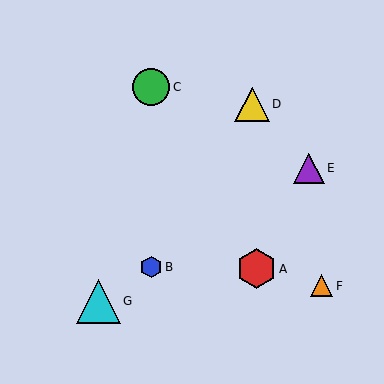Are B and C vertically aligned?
Yes, both are at x≈151.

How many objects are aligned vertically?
2 objects (B, C) are aligned vertically.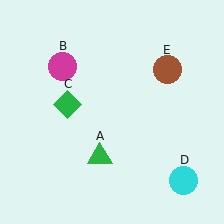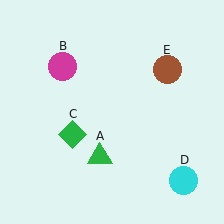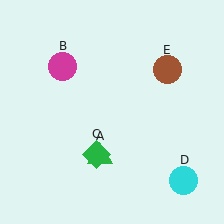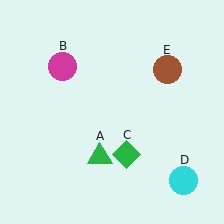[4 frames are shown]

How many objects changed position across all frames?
1 object changed position: green diamond (object C).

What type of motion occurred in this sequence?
The green diamond (object C) rotated counterclockwise around the center of the scene.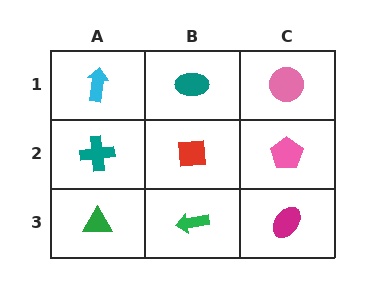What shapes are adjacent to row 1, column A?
A teal cross (row 2, column A), a teal ellipse (row 1, column B).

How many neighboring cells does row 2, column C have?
3.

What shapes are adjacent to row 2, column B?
A teal ellipse (row 1, column B), a green arrow (row 3, column B), a teal cross (row 2, column A), a pink pentagon (row 2, column C).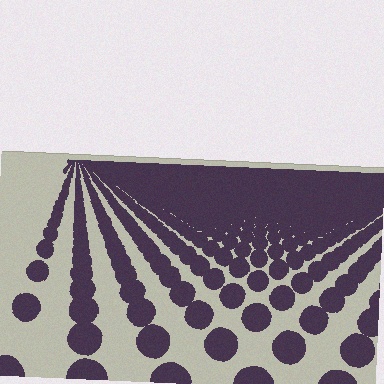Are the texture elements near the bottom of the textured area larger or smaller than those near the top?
Larger. Near the bottom, elements are closer to the viewer and appear at a bigger on-screen size.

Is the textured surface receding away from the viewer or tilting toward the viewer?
The surface is receding away from the viewer. Texture elements get smaller and denser toward the top.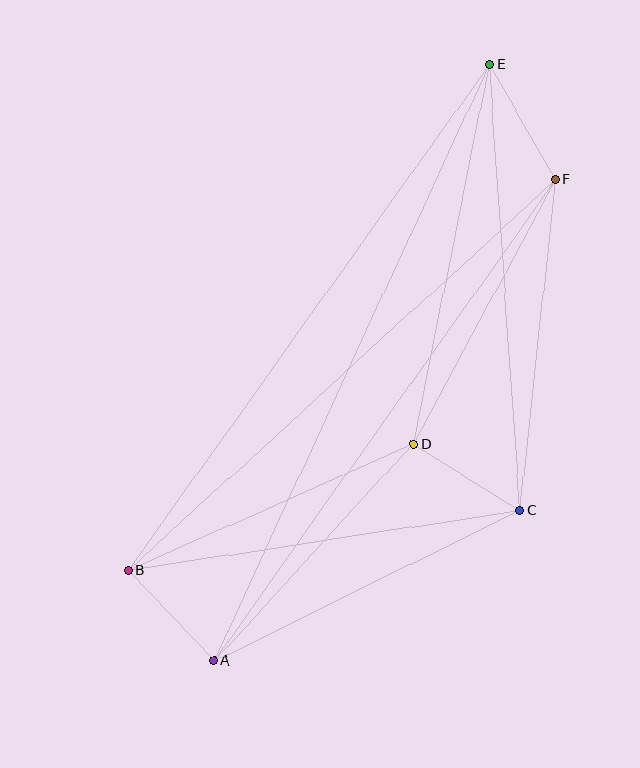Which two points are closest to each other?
Points A and B are closest to each other.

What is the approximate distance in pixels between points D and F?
The distance between D and F is approximately 300 pixels.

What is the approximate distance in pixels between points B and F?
The distance between B and F is approximately 579 pixels.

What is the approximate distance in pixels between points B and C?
The distance between B and C is approximately 397 pixels.